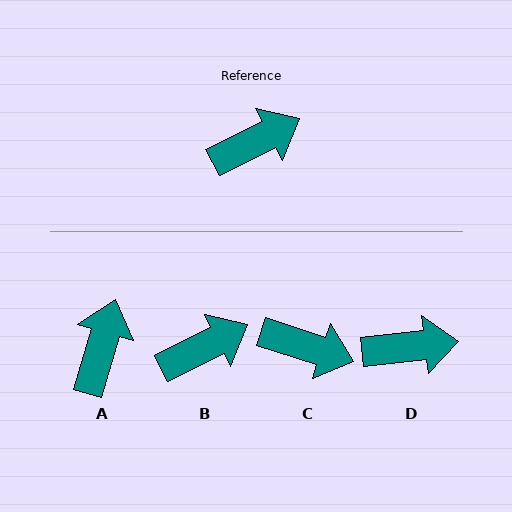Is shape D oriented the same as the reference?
No, it is off by about 20 degrees.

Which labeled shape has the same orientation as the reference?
B.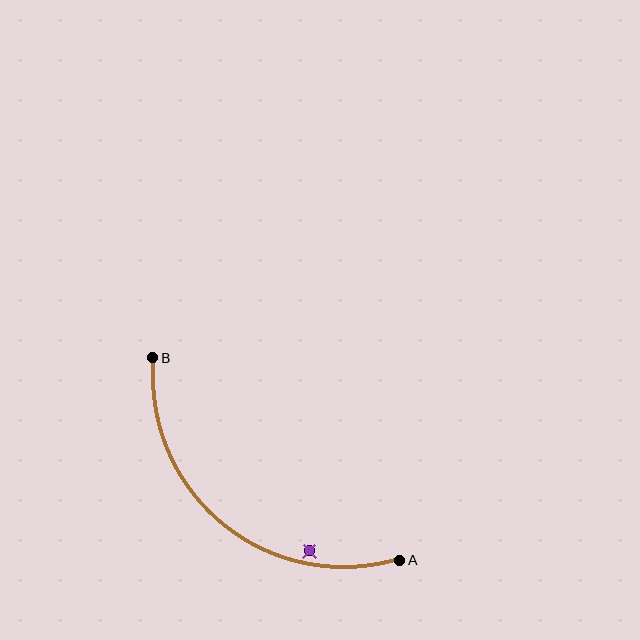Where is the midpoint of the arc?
The arc midpoint is the point on the curve farthest from the straight line joining A and B. It sits below and to the left of that line.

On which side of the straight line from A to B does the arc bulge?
The arc bulges below and to the left of the straight line connecting A and B.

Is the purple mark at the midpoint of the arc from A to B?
No — the purple mark does not lie on the arc at all. It sits slightly inside the curve.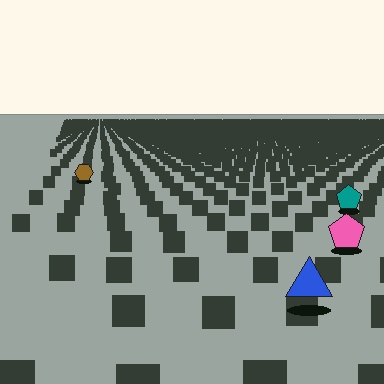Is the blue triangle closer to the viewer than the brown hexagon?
Yes. The blue triangle is closer — you can tell from the texture gradient: the ground texture is coarser near it.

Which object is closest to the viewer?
The blue triangle is closest. The texture marks near it are larger and more spread out.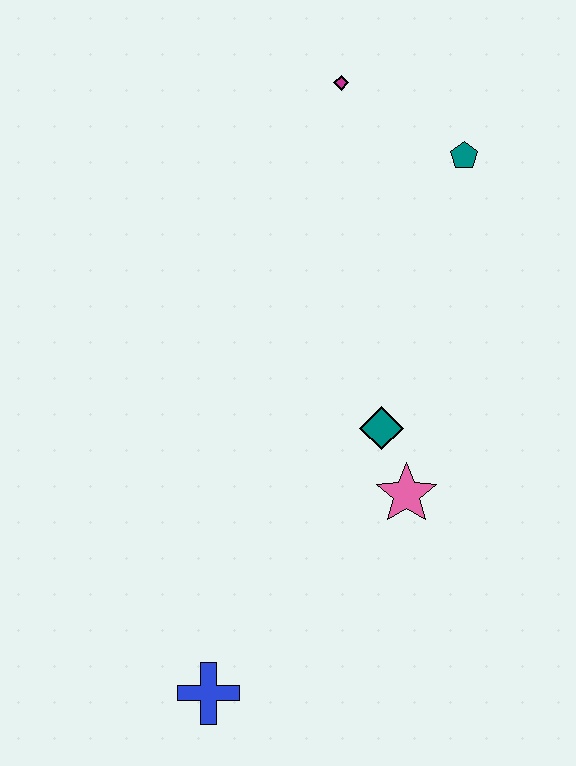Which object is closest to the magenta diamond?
The teal pentagon is closest to the magenta diamond.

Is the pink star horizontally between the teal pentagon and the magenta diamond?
Yes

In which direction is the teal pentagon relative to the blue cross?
The teal pentagon is above the blue cross.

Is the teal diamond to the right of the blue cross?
Yes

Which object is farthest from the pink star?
The magenta diamond is farthest from the pink star.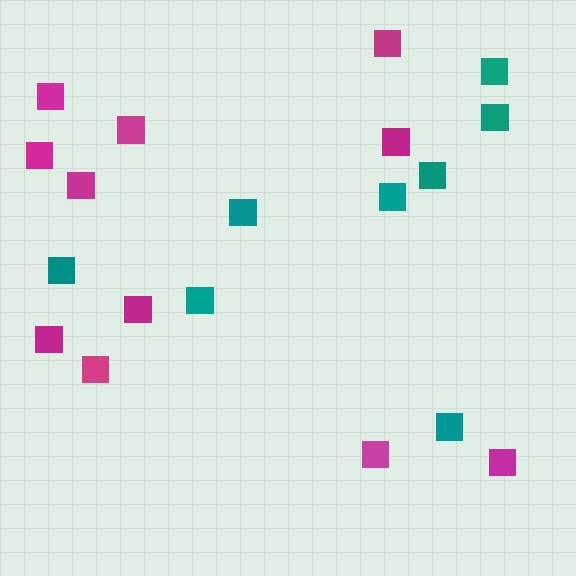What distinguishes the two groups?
There are 2 groups: one group of magenta squares (11) and one group of teal squares (8).